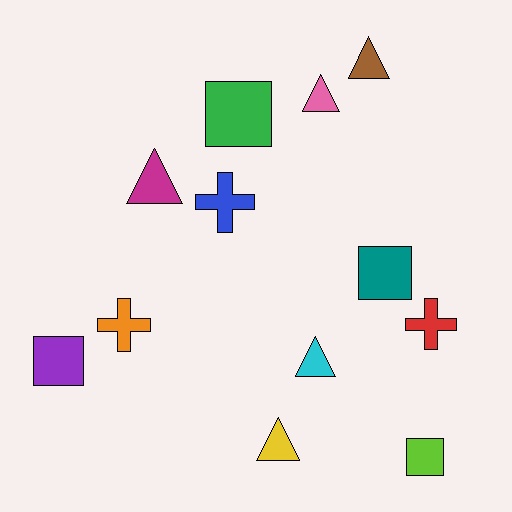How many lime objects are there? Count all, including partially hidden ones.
There is 1 lime object.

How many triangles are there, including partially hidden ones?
There are 5 triangles.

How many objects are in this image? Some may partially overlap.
There are 12 objects.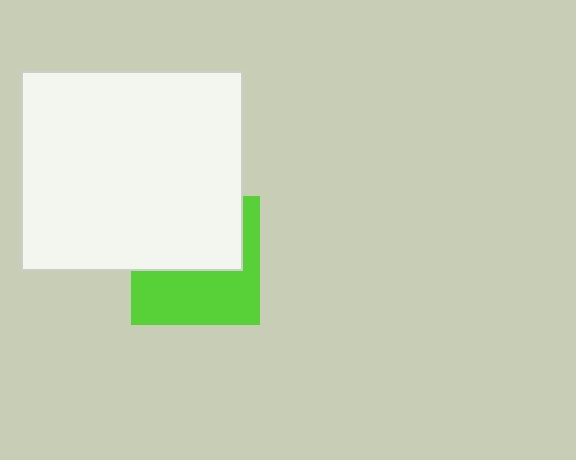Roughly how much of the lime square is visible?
About half of it is visible (roughly 49%).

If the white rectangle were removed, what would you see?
You would see the complete lime square.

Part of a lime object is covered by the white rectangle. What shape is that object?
It is a square.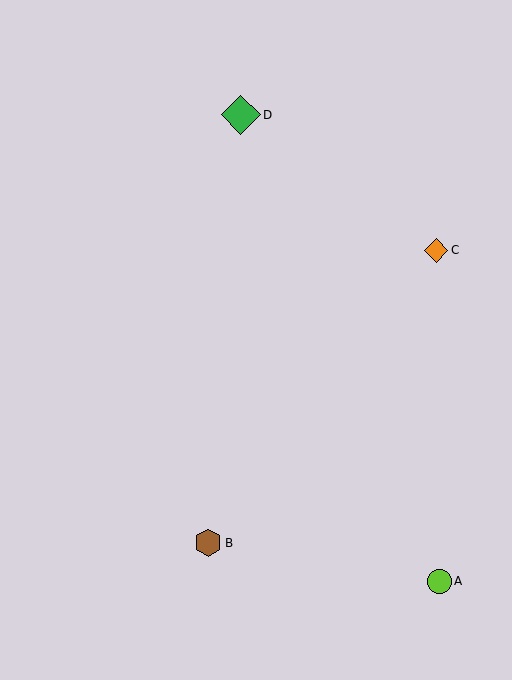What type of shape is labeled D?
Shape D is a green diamond.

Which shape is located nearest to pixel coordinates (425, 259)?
The orange diamond (labeled C) at (436, 250) is nearest to that location.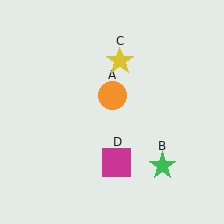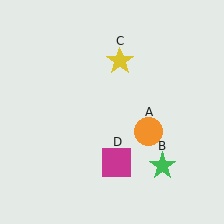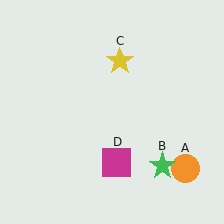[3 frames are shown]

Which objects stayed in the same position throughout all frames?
Green star (object B) and yellow star (object C) and magenta square (object D) remained stationary.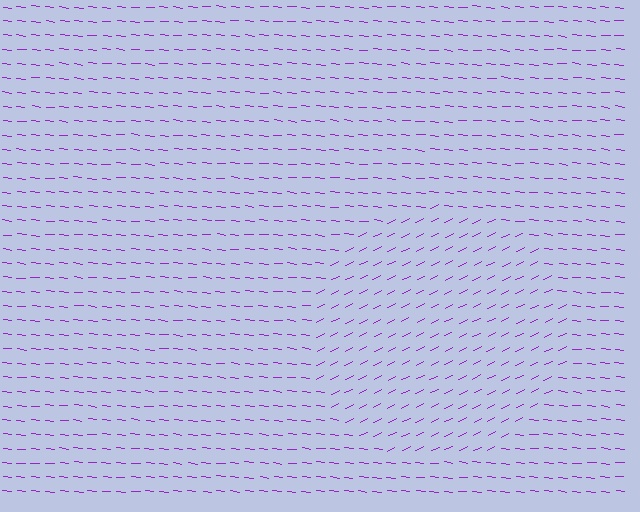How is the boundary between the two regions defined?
The boundary is defined purely by a change in line orientation (approximately 33 degrees difference). All lines are the same color and thickness.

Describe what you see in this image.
The image is filled with small purple line segments. A circle region in the image has lines oriented differently from the surrounding lines, creating a visible texture boundary.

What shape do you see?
I see a circle.